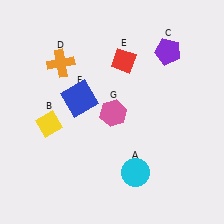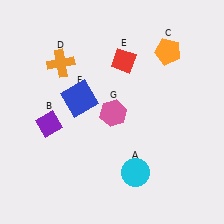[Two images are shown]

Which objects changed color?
B changed from yellow to purple. C changed from purple to orange.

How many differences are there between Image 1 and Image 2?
There are 2 differences between the two images.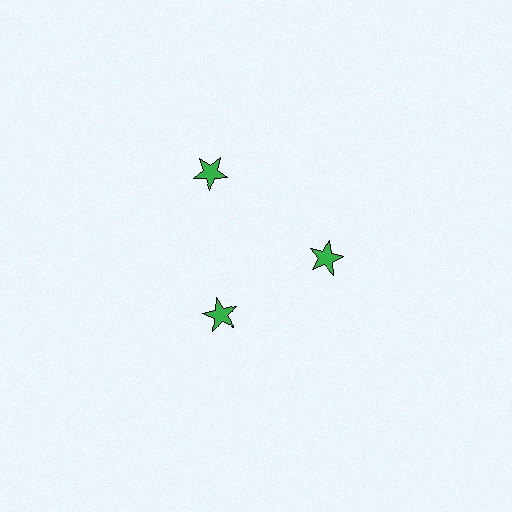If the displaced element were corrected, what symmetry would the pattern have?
It would have 3-fold rotational symmetry — the pattern would map onto itself every 120 degrees.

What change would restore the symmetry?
The symmetry would be restored by moving it inward, back onto the ring so that all 3 stars sit at equal angles and equal distance from the center.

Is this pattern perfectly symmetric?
No. The 3 green stars are arranged in a ring, but one element near the 11 o'clock position is pushed outward from the center, breaking the 3-fold rotational symmetry.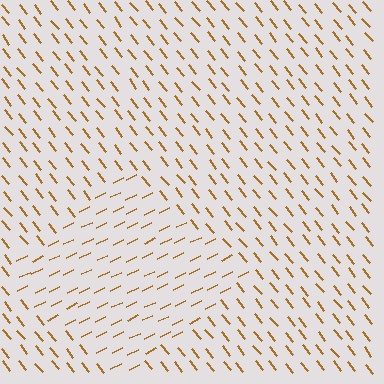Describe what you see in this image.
The image is filled with small brown line segments. A diamond region in the image has lines oriented differently from the surrounding lines, creating a visible texture boundary.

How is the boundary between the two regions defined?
The boundary is defined purely by a change in line orientation (approximately 77 degrees difference). All lines are the same color and thickness.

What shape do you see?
I see a diamond.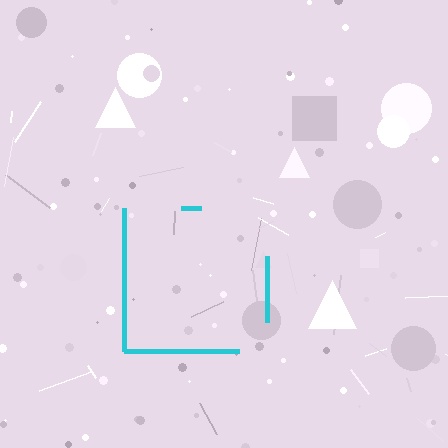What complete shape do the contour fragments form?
The contour fragments form a square.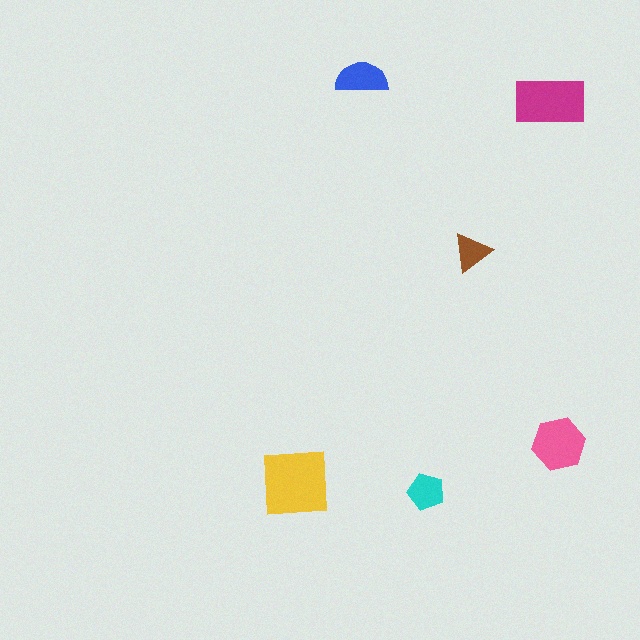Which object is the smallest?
The brown triangle.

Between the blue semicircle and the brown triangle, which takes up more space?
The blue semicircle.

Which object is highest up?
The blue semicircle is topmost.